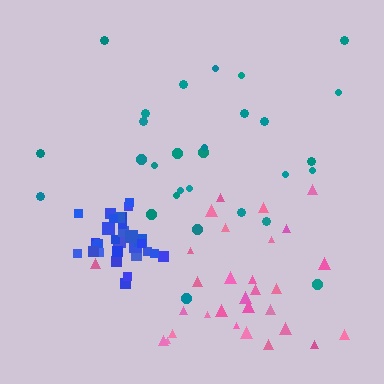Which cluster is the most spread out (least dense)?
Teal.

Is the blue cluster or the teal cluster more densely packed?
Blue.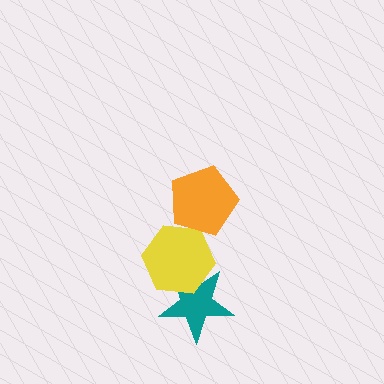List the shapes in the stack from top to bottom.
From top to bottom: the orange pentagon, the yellow hexagon, the teal star.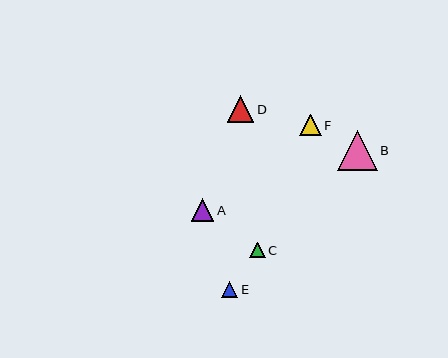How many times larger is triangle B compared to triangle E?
Triangle B is approximately 2.5 times the size of triangle E.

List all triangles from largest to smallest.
From largest to smallest: B, D, A, F, E, C.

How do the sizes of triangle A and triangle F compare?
Triangle A and triangle F are approximately the same size.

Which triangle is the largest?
Triangle B is the largest with a size of approximately 40 pixels.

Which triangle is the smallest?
Triangle C is the smallest with a size of approximately 15 pixels.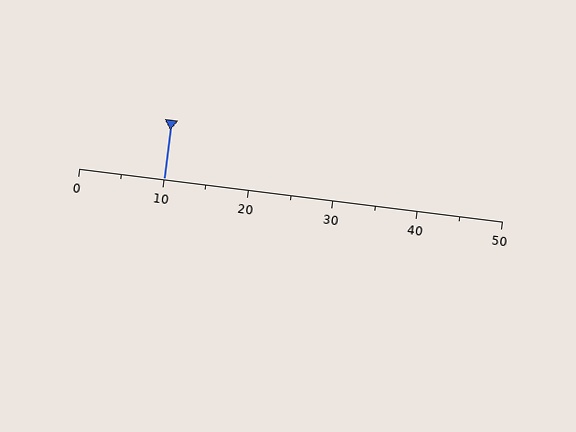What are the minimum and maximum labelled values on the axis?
The axis runs from 0 to 50.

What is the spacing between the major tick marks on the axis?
The major ticks are spaced 10 apart.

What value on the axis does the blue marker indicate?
The marker indicates approximately 10.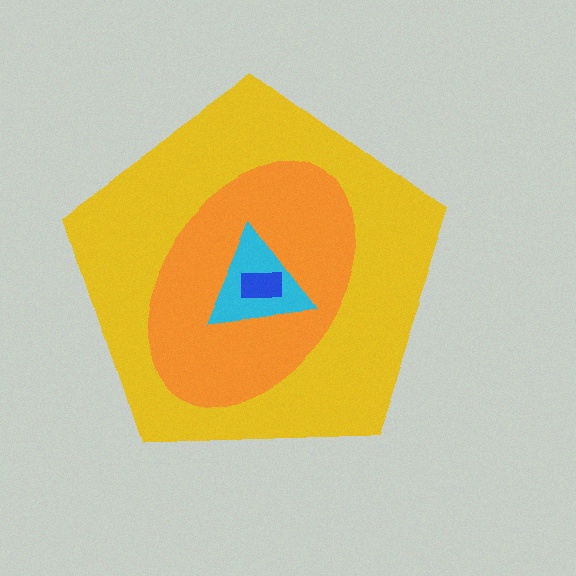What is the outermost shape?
The yellow pentagon.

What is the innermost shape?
The blue rectangle.